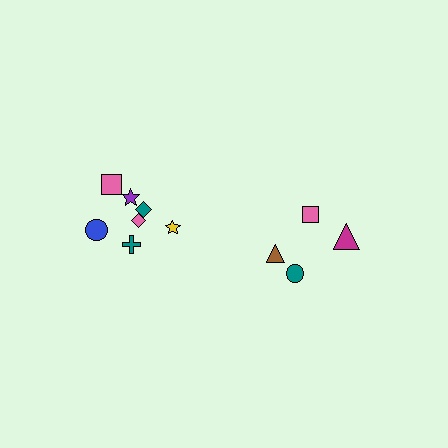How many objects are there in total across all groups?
There are 11 objects.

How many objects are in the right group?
There are 4 objects.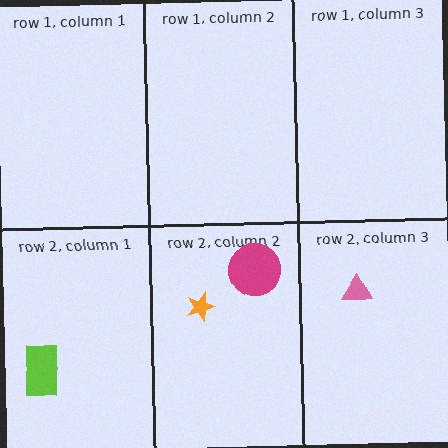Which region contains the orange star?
The row 2, column 2 region.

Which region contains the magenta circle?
The row 2, column 2 region.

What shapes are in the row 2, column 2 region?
The orange star, the magenta circle.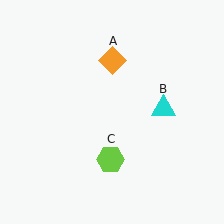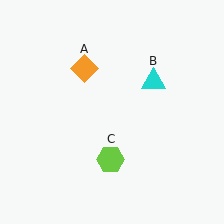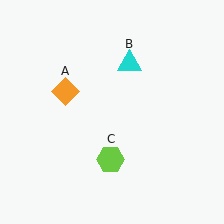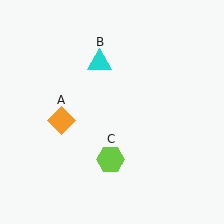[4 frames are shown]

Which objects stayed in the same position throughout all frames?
Lime hexagon (object C) remained stationary.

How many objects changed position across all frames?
2 objects changed position: orange diamond (object A), cyan triangle (object B).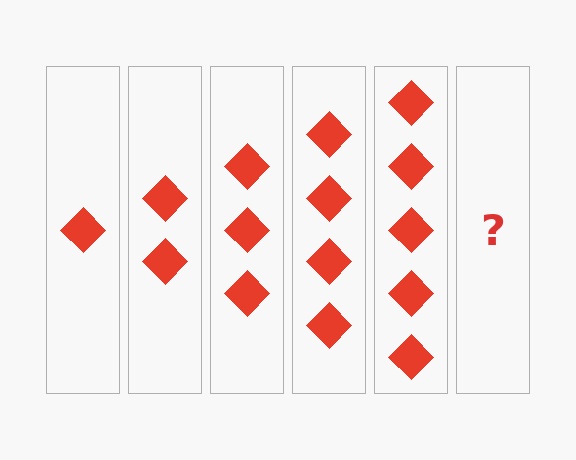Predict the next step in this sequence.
The next step is 6 diamonds.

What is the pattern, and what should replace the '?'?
The pattern is that each step adds one more diamond. The '?' should be 6 diamonds.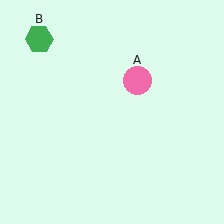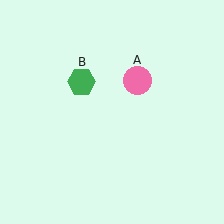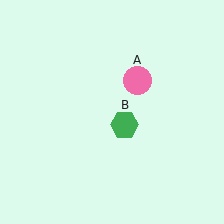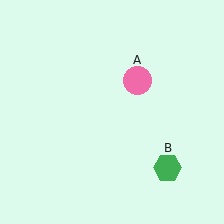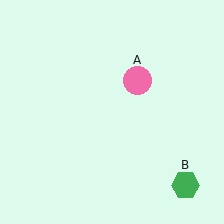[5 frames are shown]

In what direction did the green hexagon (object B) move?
The green hexagon (object B) moved down and to the right.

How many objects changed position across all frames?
1 object changed position: green hexagon (object B).